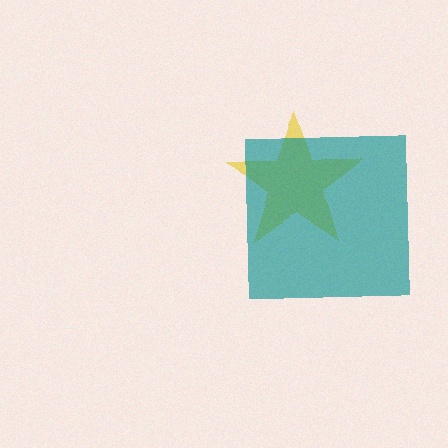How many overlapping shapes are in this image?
There are 2 overlapping shapes in the image.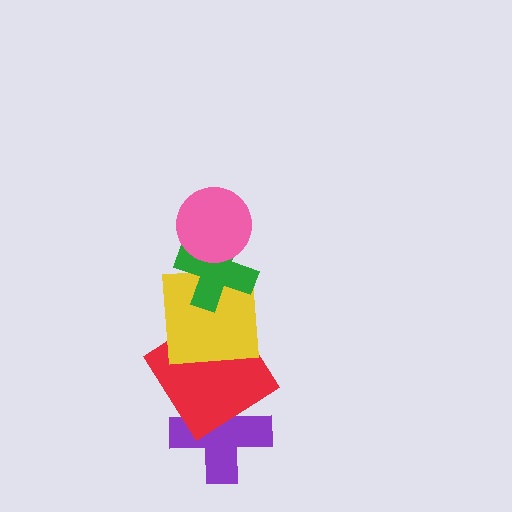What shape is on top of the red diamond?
The yellow square is on top of the red diamond.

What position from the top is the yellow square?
The yellow square is 3rd from the top.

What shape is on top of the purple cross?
The red diamond is on top of the purple cross.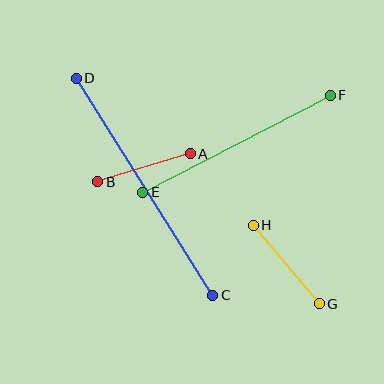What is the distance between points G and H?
The distance is approximately 102 pixels.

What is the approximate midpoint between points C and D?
The midpoint is at approximately (145, 187) pixels.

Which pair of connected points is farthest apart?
Points C and D are farthest apart.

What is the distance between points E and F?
The distance is approximately 211 pixels.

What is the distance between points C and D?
The distance is approximately 256 pixels.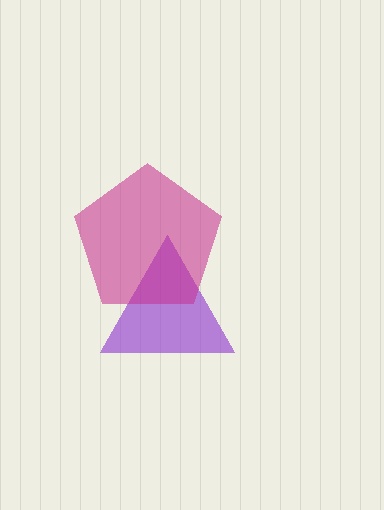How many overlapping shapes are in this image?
There are 2 overlapping shapes in the image.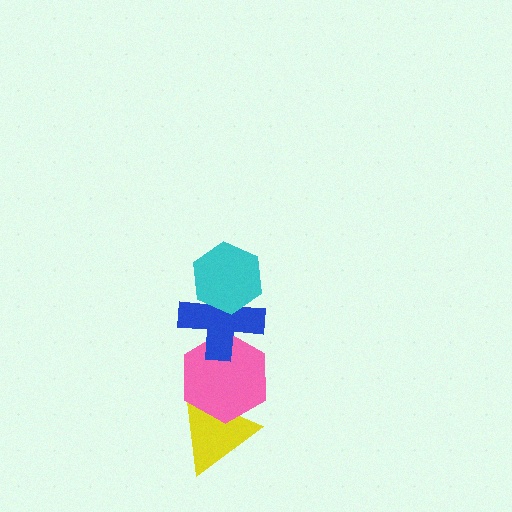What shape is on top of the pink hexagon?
The blue cross is on top of the pink hexagon.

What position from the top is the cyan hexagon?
The cyan hexagon is 1st from the top.